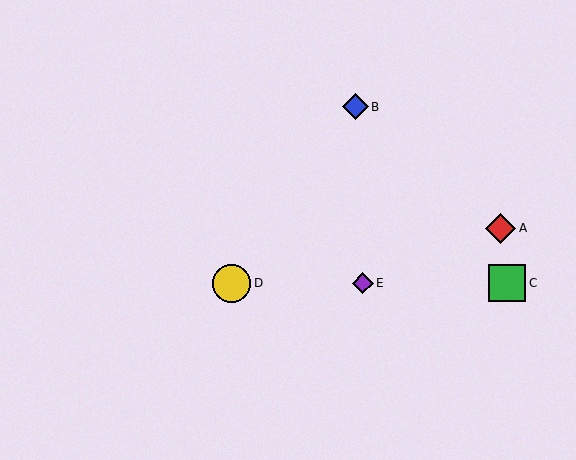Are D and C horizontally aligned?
Yes, both are at y≈283.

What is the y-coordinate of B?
Object B is at y≈107.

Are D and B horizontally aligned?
No, D is at y≈283 and B is at y≈107.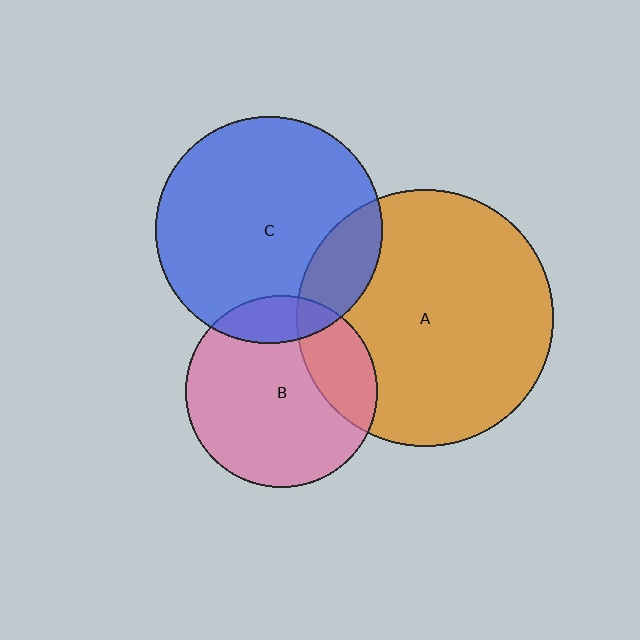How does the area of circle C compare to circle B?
Approximately 1.4 times.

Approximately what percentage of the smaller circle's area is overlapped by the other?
Approximately 20%.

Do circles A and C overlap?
Yes.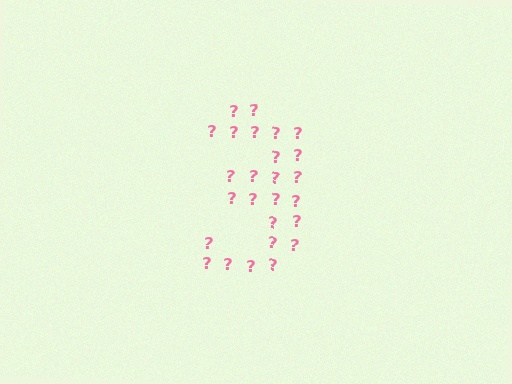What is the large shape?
The large shape is the digit 3.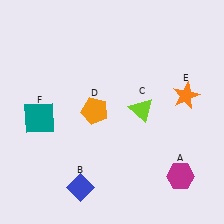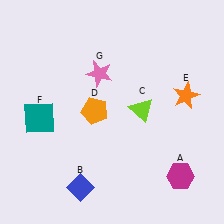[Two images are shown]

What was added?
A pink star (G) was added in Image 2.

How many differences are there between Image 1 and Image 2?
There is 1 difference between the two images.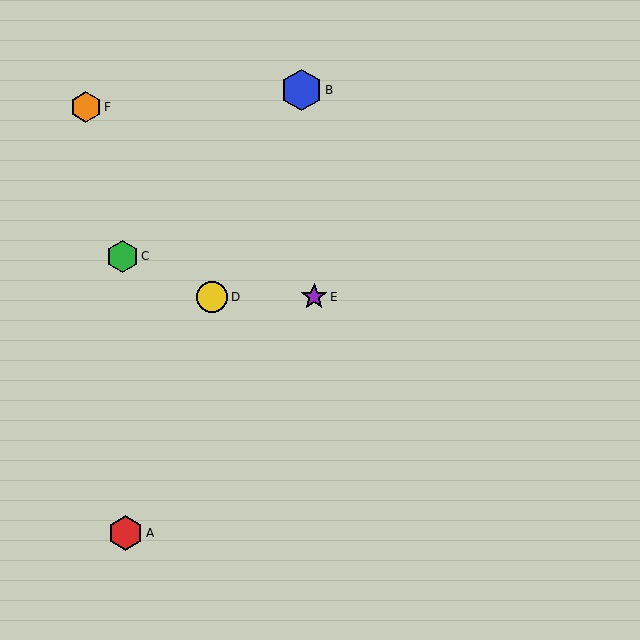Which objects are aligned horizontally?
Objects D, E are aligned horizontally.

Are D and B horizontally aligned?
No, D is at y≈297 and B is at y≈90.